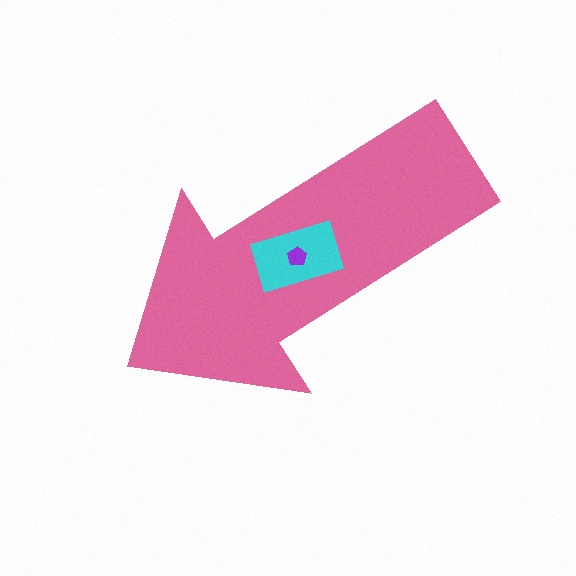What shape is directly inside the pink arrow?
The cyan rectangle.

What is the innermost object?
The purple pentagon.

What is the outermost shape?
The pink arrow.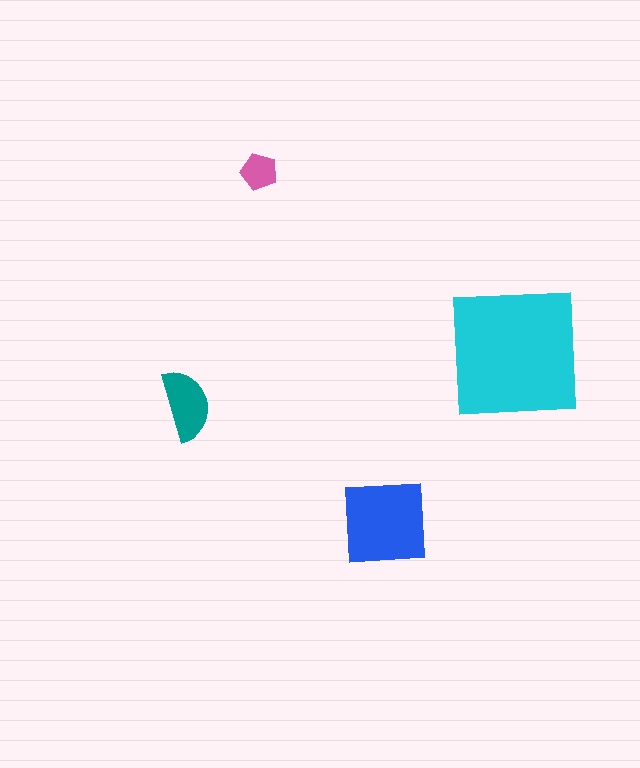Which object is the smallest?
The pink pentagon.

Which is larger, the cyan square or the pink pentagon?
The cyan square.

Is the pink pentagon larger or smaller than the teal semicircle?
Smaller.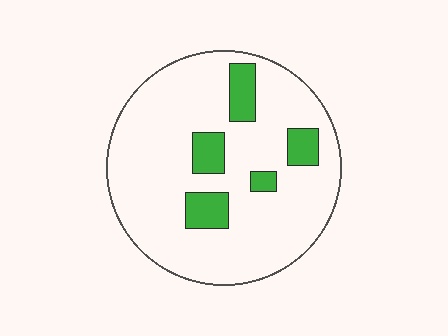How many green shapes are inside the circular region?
5.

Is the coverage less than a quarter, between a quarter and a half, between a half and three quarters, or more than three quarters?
Less than a quarter.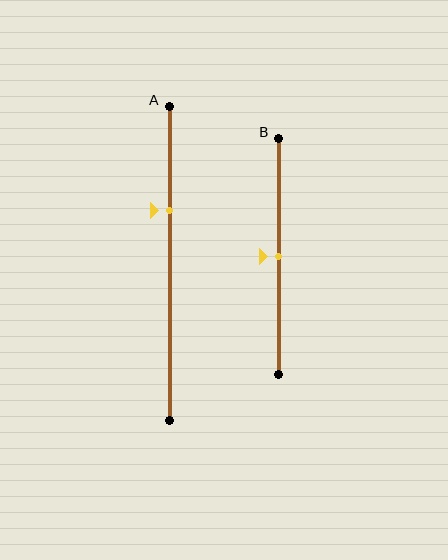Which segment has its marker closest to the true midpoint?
Segment B has its marker closest to the true midpoint.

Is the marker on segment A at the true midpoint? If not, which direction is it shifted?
No, the marker on segment A is shifted upward by about 17% of the segment length.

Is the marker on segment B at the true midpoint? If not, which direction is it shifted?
Yes, the marker on segment B is at the true midpoint.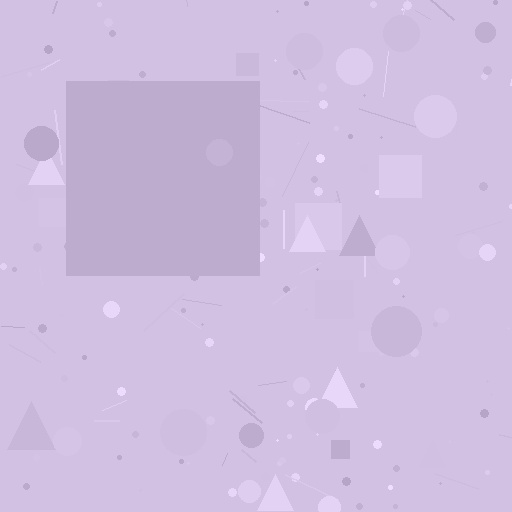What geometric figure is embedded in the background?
A square is embedded in the background.